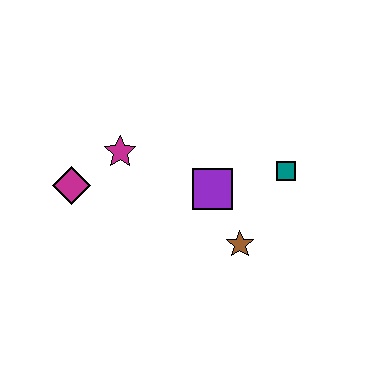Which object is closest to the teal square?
The purple square is closest to the teal square.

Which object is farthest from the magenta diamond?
The teal square is farthest from the magenta diamond.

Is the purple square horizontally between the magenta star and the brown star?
Yes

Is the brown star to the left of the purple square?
No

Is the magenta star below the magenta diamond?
No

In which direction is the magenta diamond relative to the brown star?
The magenta diamond is to the left of the brown star.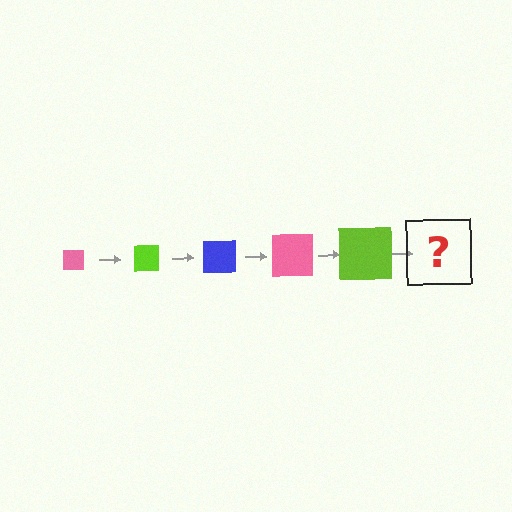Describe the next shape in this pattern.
It should be a blue square, larger than the previous one.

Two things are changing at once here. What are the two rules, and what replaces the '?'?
The two rules are that the square grows larger each step and the color cycles through pink, lime, and blue. The '?' should be a blue square, larger than the previous one.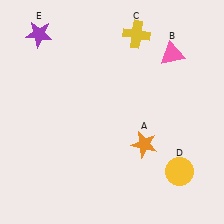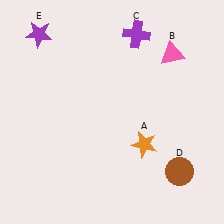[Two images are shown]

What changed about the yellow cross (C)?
In Image 1, C is yellow. In Image 2, it changed to purple.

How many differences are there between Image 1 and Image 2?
There are 2 differences between the two images.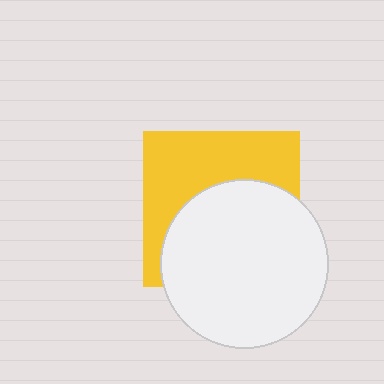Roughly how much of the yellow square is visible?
About half of it is visible (roughly 46%).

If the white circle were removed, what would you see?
You would see the complete yellow square.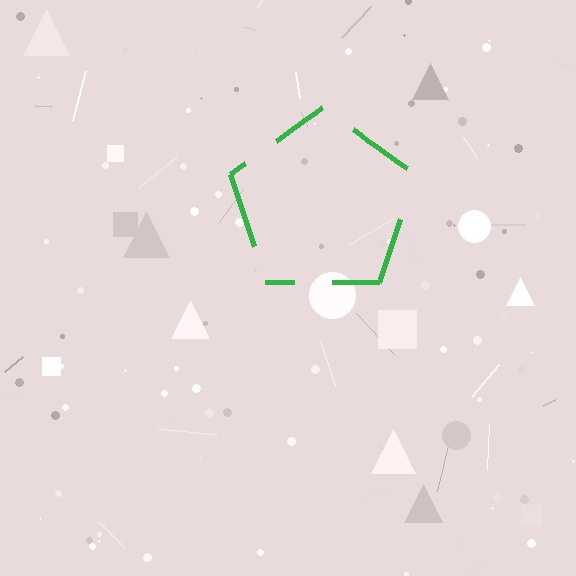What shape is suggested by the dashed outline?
The dashed outline suggests a pentagon.